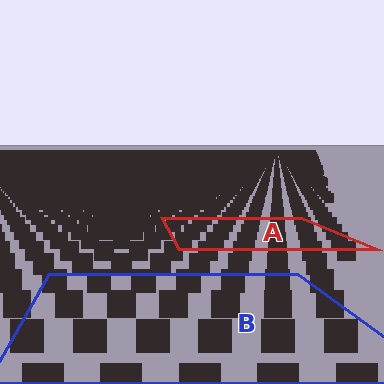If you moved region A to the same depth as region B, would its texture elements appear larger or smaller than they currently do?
They would appear larger. At a closer depth, the same texture elements are projected at a bigger on-screen size.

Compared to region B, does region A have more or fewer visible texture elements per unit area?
Region A has more texture elements per unit area — they are packed more densely because it is farther away.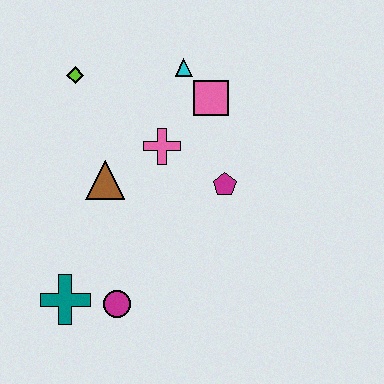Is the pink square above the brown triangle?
Yes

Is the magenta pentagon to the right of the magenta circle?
Yes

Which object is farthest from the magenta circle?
The cyan triangle is farthest from the magenta circle.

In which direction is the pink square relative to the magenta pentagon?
The pink square is above the magenta pentagon.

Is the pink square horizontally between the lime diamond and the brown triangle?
No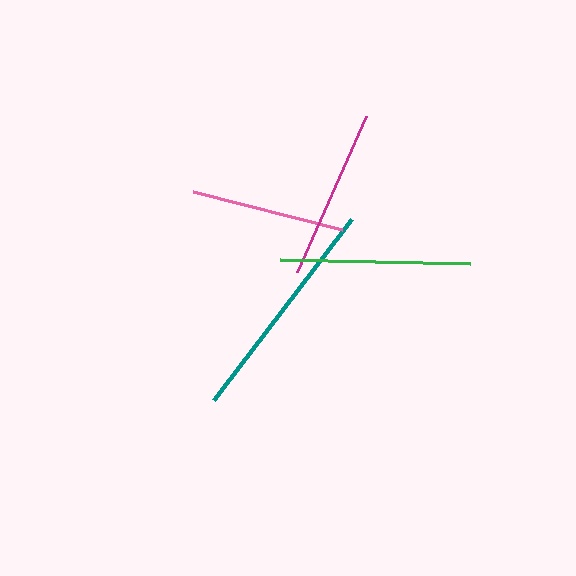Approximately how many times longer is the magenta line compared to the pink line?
The magenta line is approximately 1.1 times the length of the pink line.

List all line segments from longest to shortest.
From longest to shortest: teal, green, magenta, pink.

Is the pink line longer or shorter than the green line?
The green line is longer than the pink line.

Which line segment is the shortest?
The pink line is the shortest at approximately 154 pixels.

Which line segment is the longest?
The teal line is the longest at approximately 228 pixels.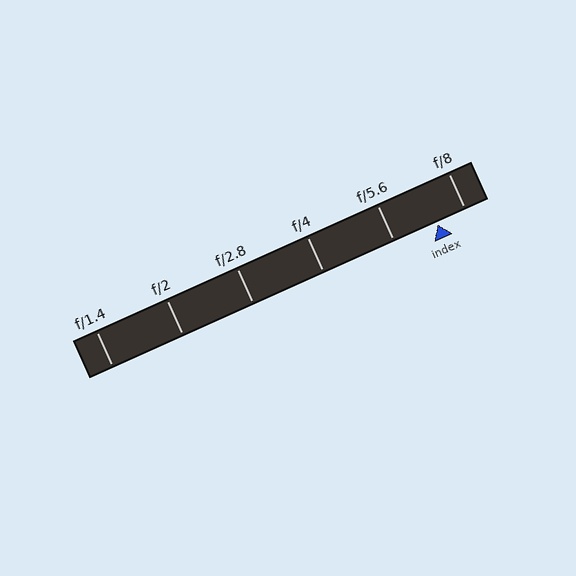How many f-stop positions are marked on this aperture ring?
There are 6 f-stop positions marked.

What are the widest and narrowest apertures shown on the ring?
The widest aperture shown is f/1.4 and the narrowest is f/8.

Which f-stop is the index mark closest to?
The index mark is closest to f/8.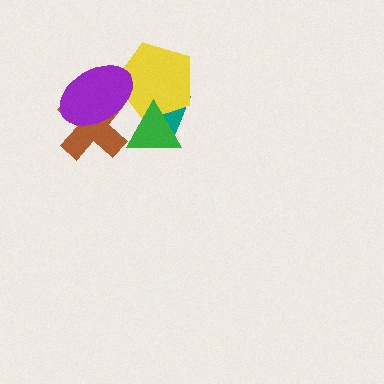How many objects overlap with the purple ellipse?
2 objects overlap with the purple ellipse.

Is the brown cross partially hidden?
Yes, it is partially covered by another shape.